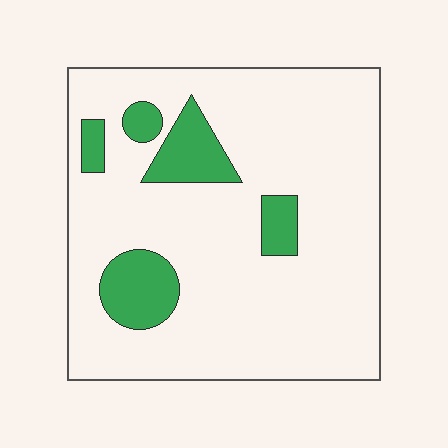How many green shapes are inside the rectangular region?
5.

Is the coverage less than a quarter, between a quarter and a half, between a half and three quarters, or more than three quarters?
Less than a quarter.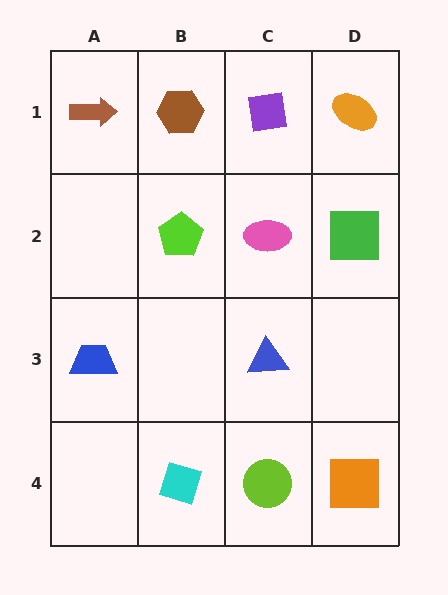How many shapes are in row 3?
2 shapes.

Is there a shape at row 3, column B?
No, that cell is empty.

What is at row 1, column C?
A purple square.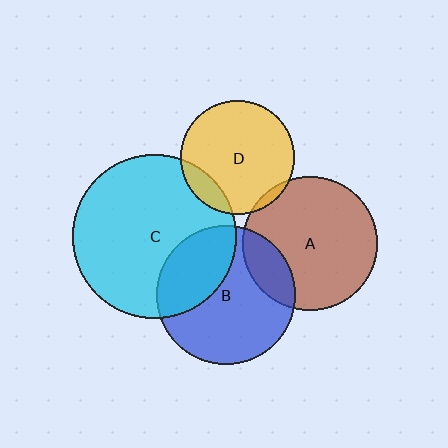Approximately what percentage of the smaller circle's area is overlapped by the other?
Approximately 35%.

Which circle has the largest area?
Circle C (cyan).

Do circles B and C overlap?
Yes.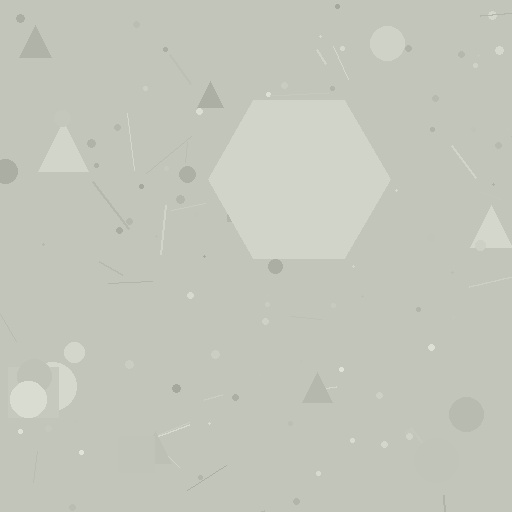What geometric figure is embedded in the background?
A hexagon is embedded in the background.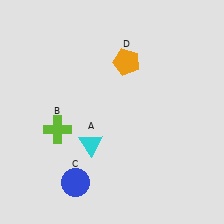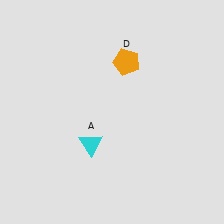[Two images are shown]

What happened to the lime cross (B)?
The lime cross (B) was removed in Image 2. It was in the bottom-left area of Image 1.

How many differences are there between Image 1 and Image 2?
There are 2 differences between the two images.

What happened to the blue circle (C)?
The blue circle (C) was removed in Image 2. It was in the bottom-left area of Image 1.